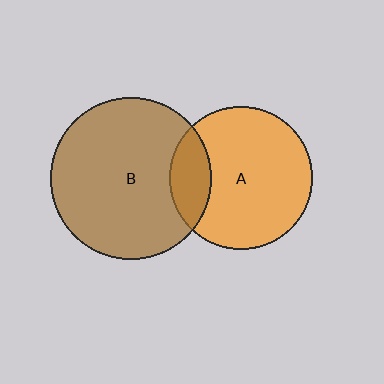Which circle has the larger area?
Circle B (brown).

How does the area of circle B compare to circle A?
Approximately 1.3 times.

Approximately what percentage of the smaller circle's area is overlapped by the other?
Approximately 20%.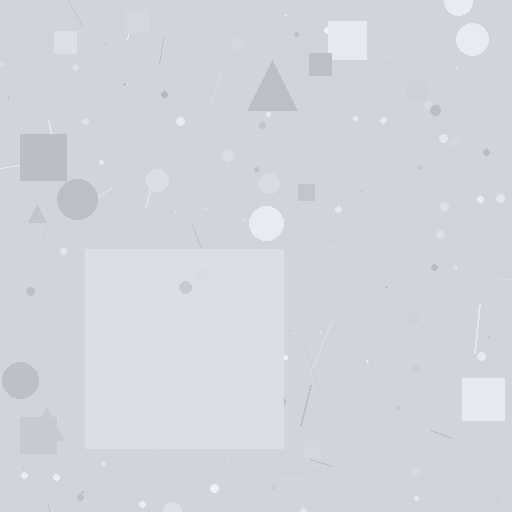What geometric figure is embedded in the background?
A square is embedded in the background.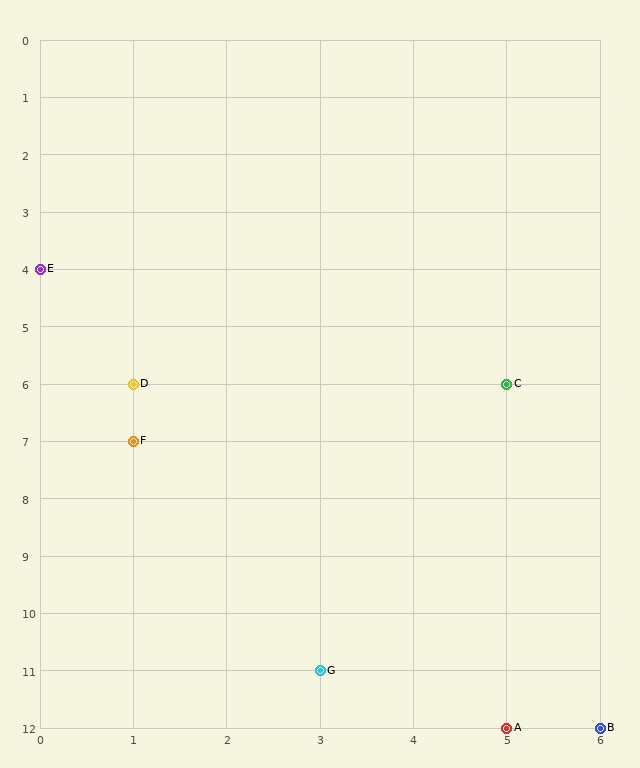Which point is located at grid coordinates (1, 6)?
Point D is at (1, 6).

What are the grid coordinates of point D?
Point D is at grid coordinates (1, 6).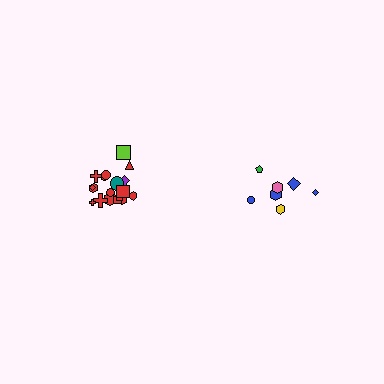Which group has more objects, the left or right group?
The left group.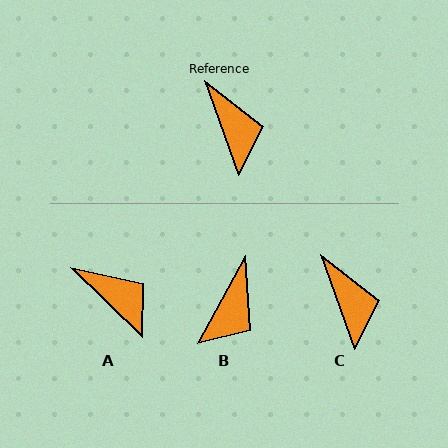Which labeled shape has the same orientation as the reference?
C.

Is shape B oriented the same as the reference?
No, it is off by about 48 degrees.